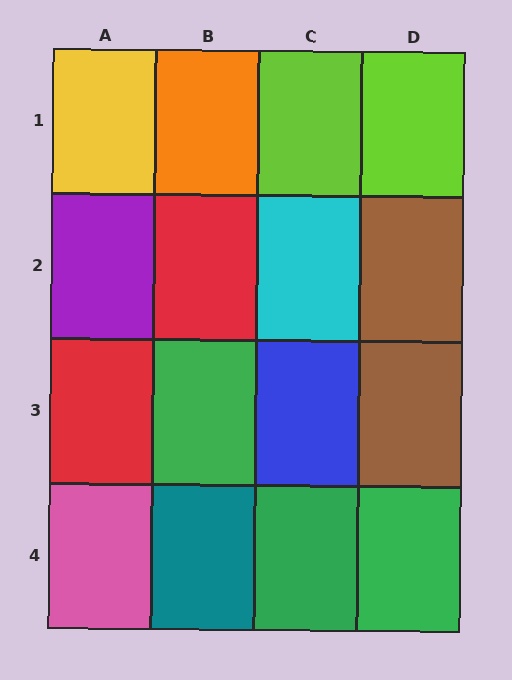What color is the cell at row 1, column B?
Orange.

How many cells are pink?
1 cell is pink.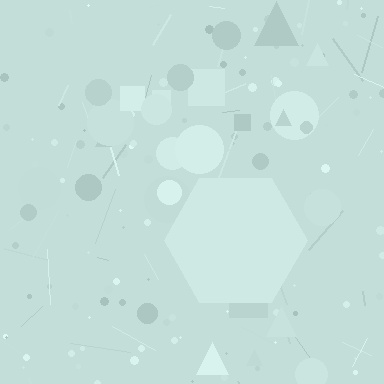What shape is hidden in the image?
A hexagon is hidden in the image.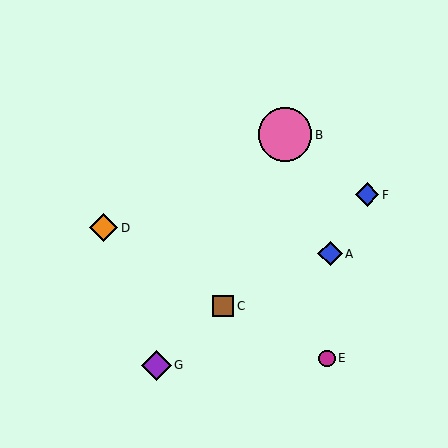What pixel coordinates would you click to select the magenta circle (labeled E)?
Click at (327, 358) to select the magenta circle E.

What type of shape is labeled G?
Shape G is a purple diamond.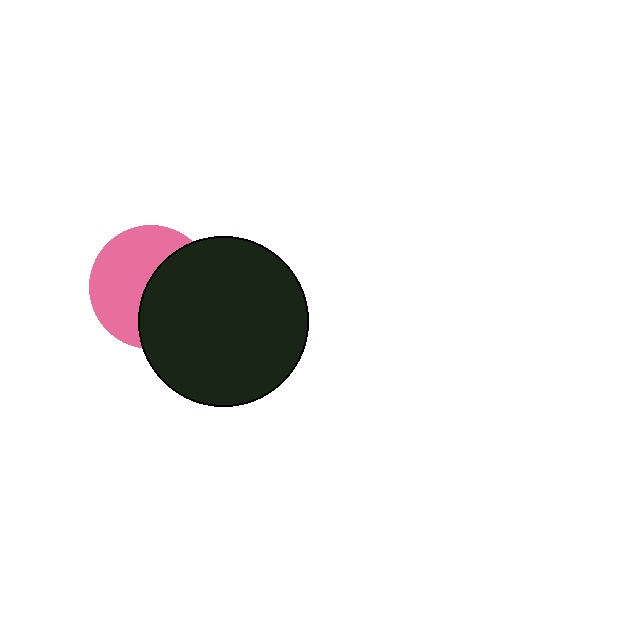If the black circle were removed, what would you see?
You would see the complete pink circle.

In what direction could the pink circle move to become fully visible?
The pink circle could move left. That would shift it out from behind the black circle entirely.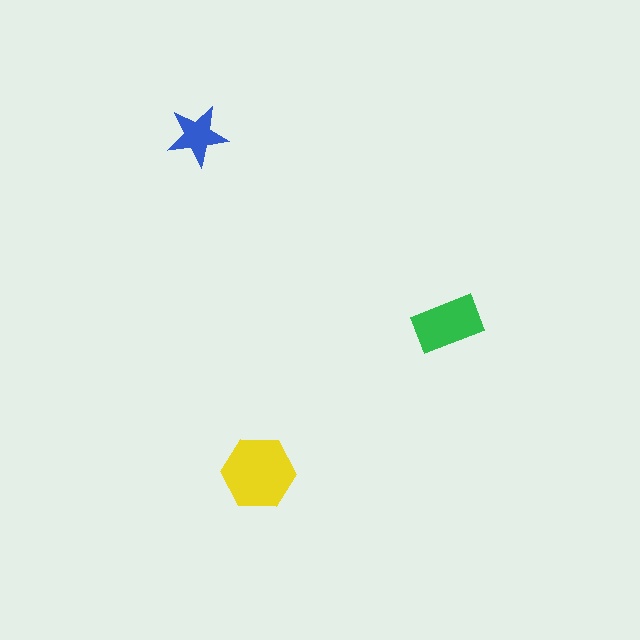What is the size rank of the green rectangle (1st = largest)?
2nd.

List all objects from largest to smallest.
The yellow hexagon, the green rectangle, the blue star.